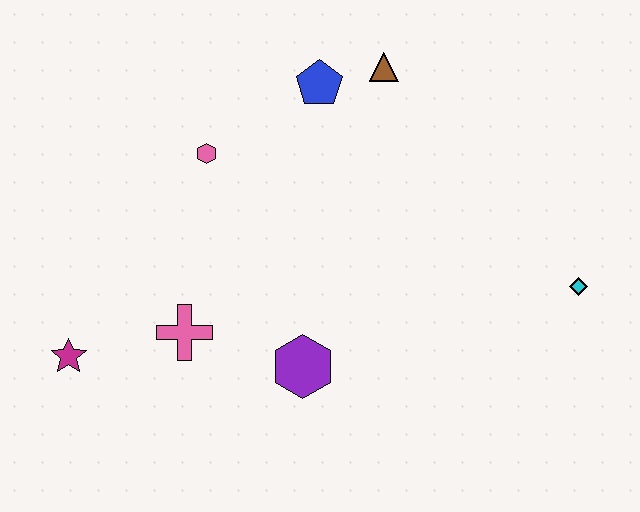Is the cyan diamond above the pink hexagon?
No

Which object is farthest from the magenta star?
The cyan diamond is farthest from the magenta star.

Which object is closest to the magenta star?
The pink cross is closest to the magenta star.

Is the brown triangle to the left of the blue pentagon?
No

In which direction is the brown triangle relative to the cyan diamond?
The brown triangle is above the cyan diamond.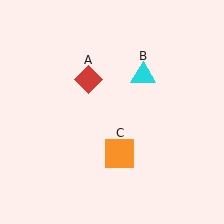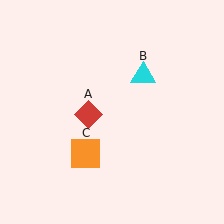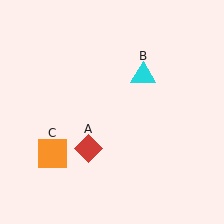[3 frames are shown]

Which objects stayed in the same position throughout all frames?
Cyan triangle (object B) remained stationary.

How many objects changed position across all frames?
2 objects changed position: red diamond (object A), orange square (object C).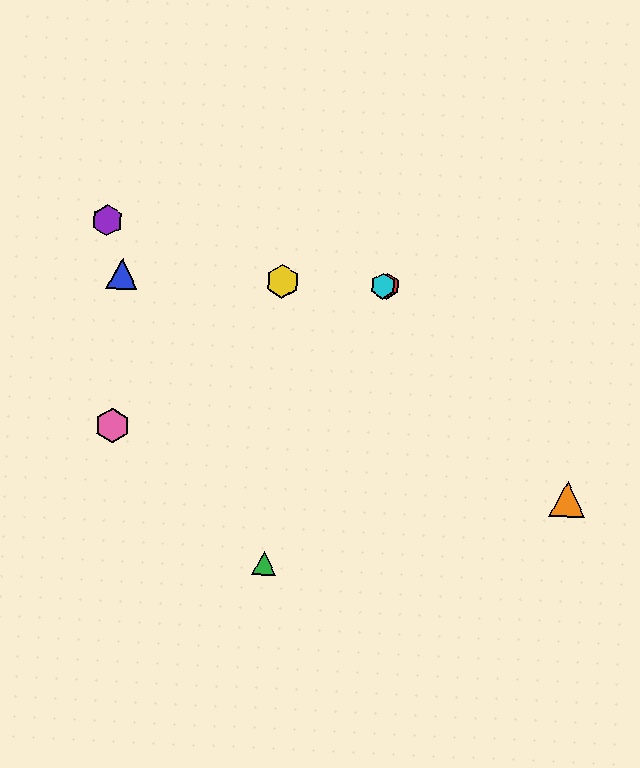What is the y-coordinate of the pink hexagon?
The pink hexagon is at y≈425.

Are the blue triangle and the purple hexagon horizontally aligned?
No, the blue triangle is at y≈274 and the purple hexagon is at y≈220.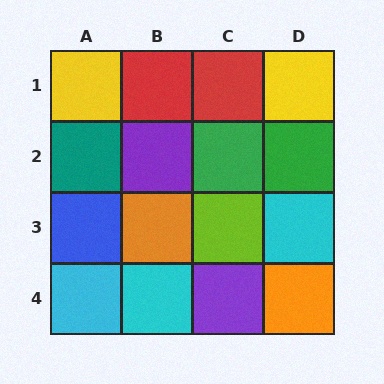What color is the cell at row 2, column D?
Green.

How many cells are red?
2 cells are red.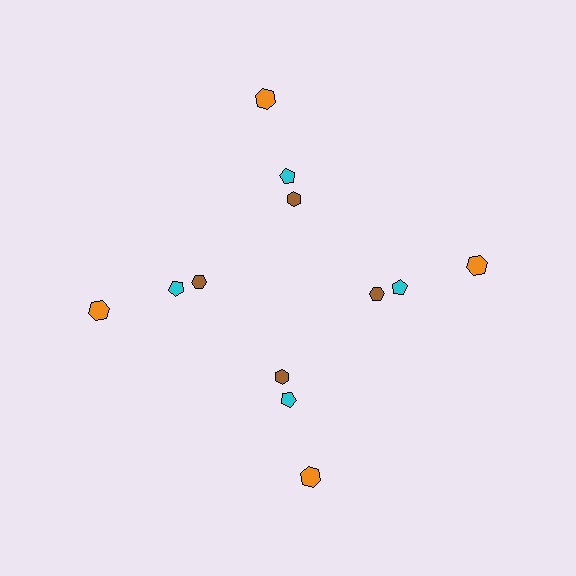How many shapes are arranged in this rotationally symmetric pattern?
There are 12 shapes, arranged in 4 groups of 3.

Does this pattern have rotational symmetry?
Yes, this pattern has 4-fold rotational symmetry. It looks the same after rotating 90 degrees around the center.